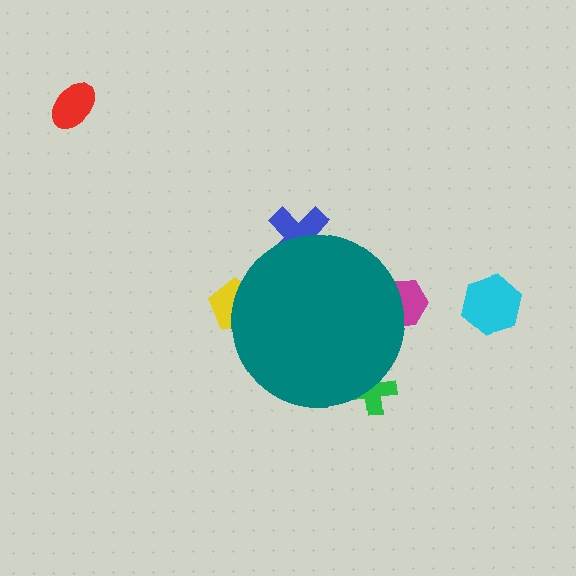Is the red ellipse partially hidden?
No, the red ellipse is fully visible.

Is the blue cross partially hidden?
Yes, the blue cross is partially hidden behind the teal circle.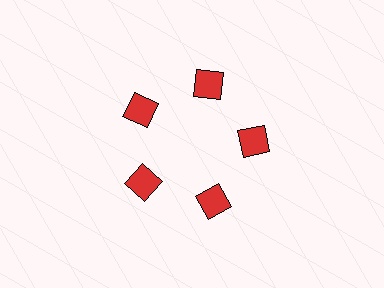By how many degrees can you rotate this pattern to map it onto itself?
The pattern maps onto itself every 72 degrees of rotation.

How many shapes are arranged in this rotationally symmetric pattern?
There are 5 shapes, arranged in 5 groups of 1.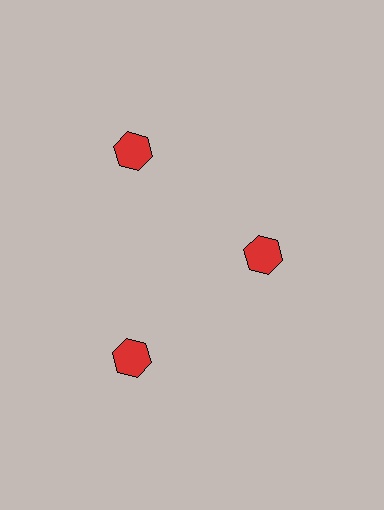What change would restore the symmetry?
The symmetry would be restored by moving it outward, back onto the ring so that all 3 hexagons sit at equal angles and equal distance from the center.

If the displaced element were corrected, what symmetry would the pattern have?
It would have 3-fold rotational symmetry — the pattern would map onto itself every 120 degrees.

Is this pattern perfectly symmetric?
No. The 3 red hexagons are arranged in a ring, but one element near the 3 o'clock position is pulled inward toward the center, breaking the 3-fold rotational symmetry.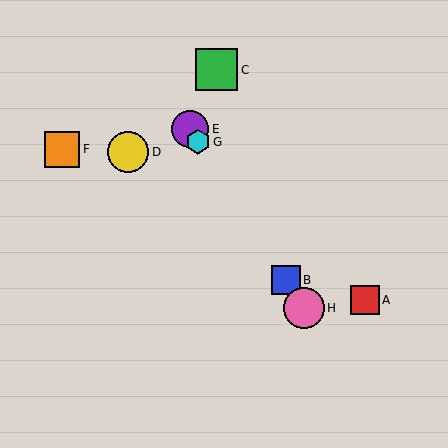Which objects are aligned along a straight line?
Objects B, E, G, H are aligned along a straight line.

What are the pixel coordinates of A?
Object A is at (365, 300).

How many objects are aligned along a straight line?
4 objects (B, E, G, H) are aligned along a straight line.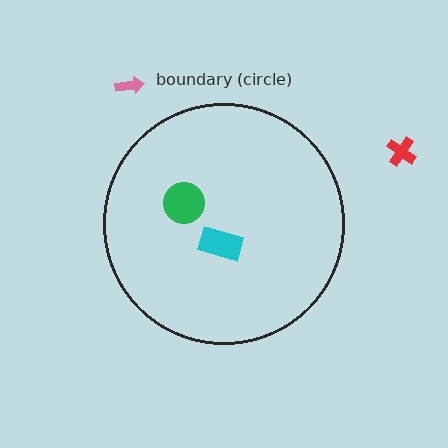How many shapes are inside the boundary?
2 inside, 2 outside.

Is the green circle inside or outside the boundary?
Inside.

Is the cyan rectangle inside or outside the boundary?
Inside.